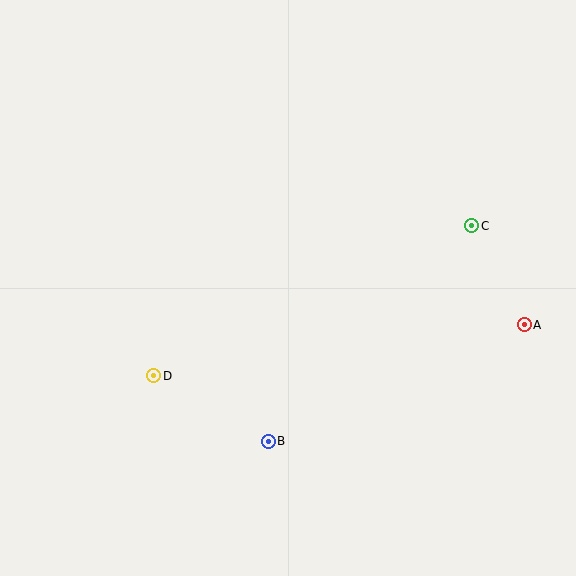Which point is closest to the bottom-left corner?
Point D is closest to the bottom-left corner.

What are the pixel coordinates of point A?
Point A is at (524, 325).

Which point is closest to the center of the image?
Point B at (268, 441) is closest to the center.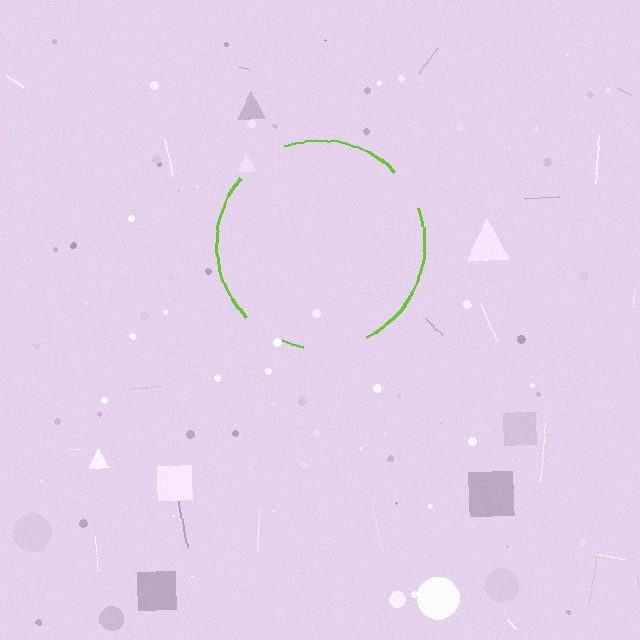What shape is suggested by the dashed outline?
The dashed outline suggests a circle.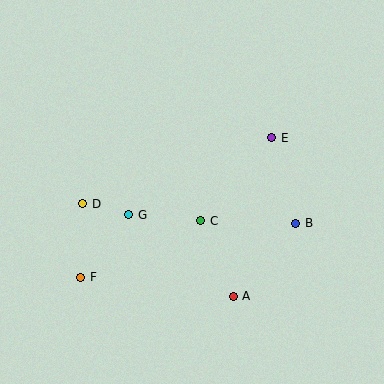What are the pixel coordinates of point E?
Point E is at (272, 138).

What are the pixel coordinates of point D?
Point D is at (83, 204).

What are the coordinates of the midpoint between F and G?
The midpoint between F and G is at (105, 246).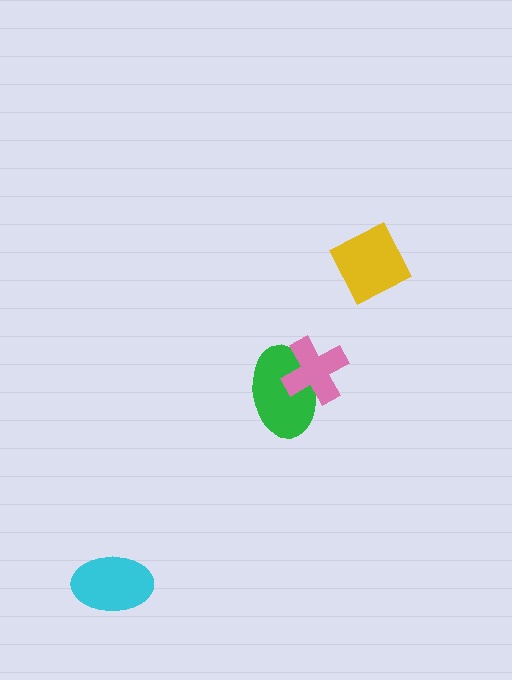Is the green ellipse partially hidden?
Yes, it is partially covered by another shape.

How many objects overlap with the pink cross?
1 object overlaps with the pink cross.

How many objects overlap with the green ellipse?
1 object overlaps with the green ellipse.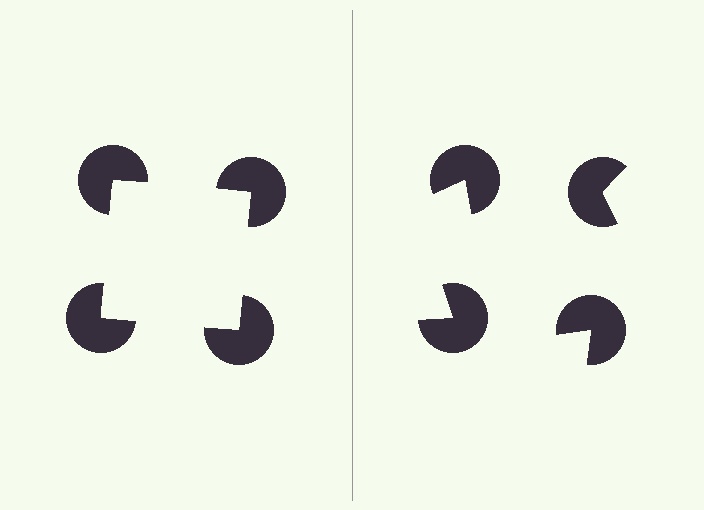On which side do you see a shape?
An illusory square appears on the left side. On the right side the wedge cuts are rotated, so no coherent shape forms.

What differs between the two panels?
The pac-man discs are positioned identically on both sides; only the wedge orientations differ. On the left they align to a square; on the right they are misaligned.